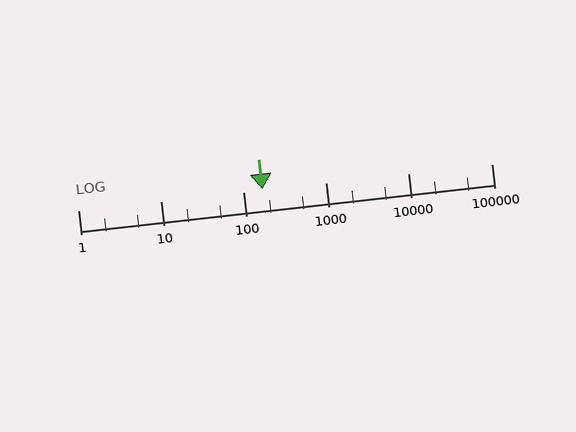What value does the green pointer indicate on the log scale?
The pointer indicates approximately 170.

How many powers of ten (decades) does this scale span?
The scale spans 5 decades, from 1 to 100000.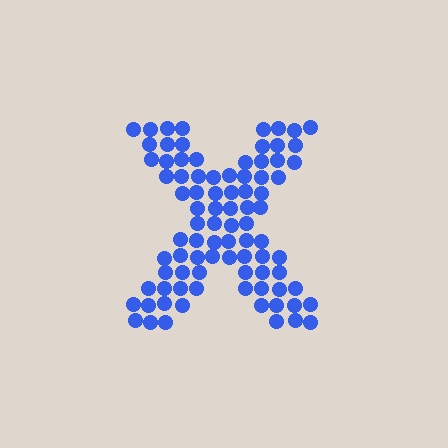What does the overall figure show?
The overall figure shows the letter X.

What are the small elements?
The small elements are circles.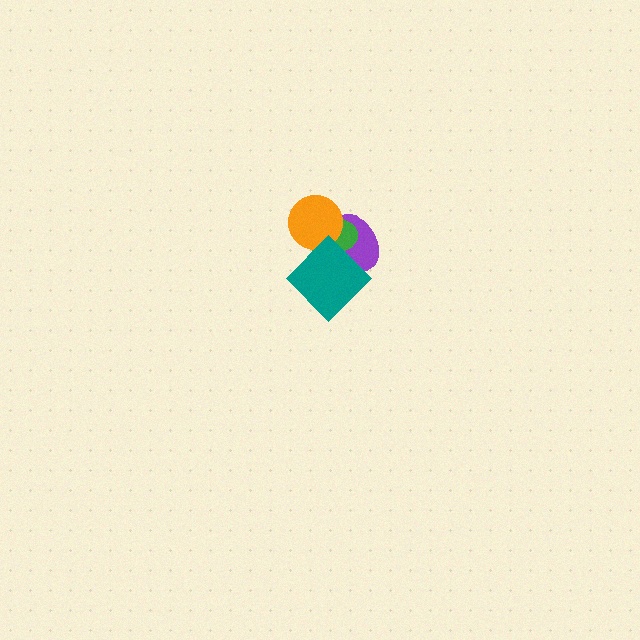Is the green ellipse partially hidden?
Yes, it is partially covered by another shape.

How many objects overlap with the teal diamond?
3 objects overlap with the teal diamond.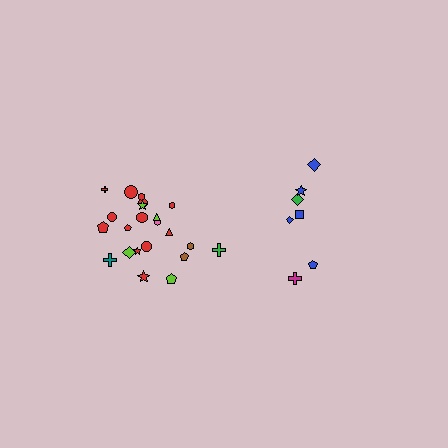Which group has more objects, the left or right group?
The left group.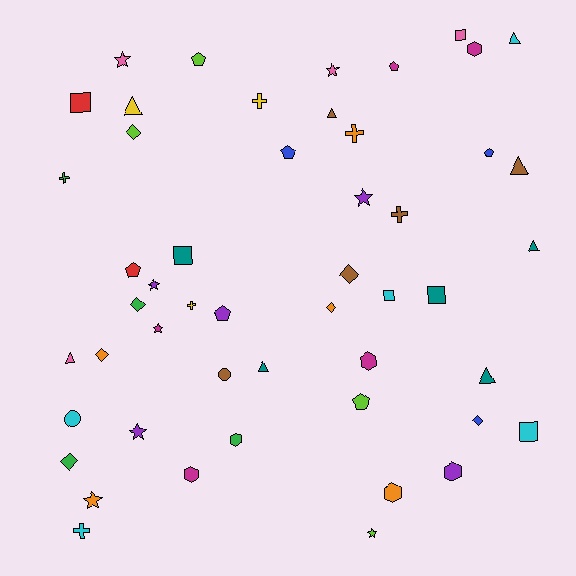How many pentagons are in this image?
There are 7 pentagons.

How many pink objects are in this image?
There are 4 pink objects.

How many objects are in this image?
There are 50 objects.